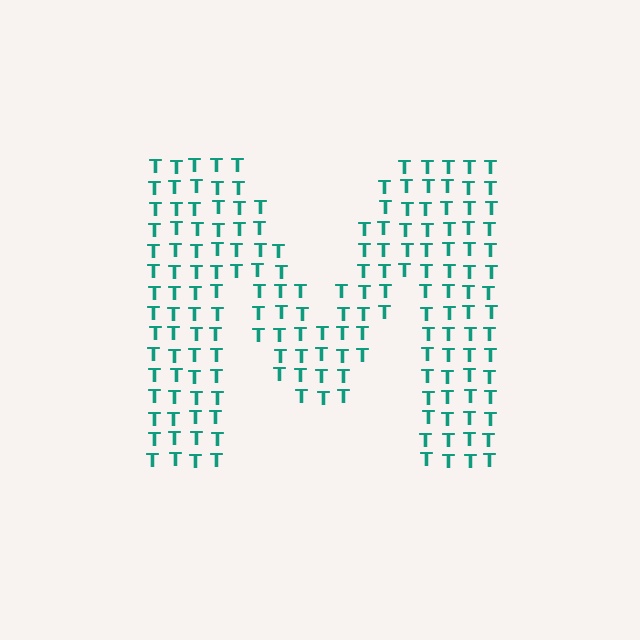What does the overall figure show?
The overall figure shows the letter M.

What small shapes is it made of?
It is made of small letter T's.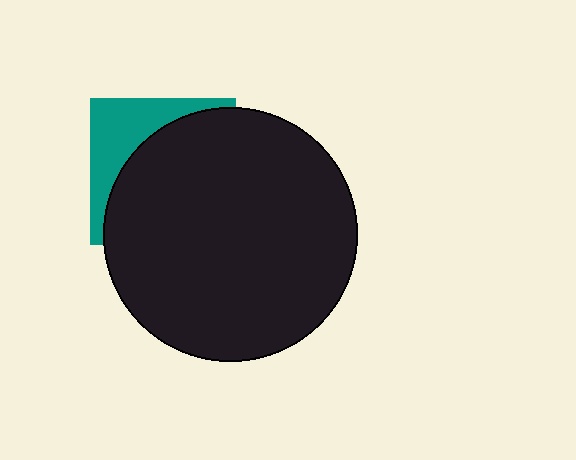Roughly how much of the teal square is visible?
A small part of it is visible (roughly 31%).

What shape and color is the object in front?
The object in front is a black circle.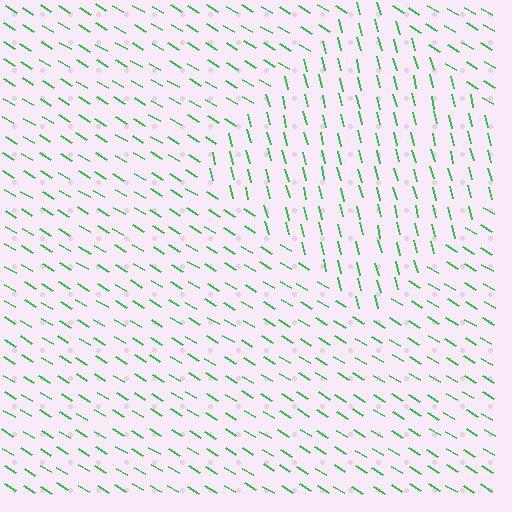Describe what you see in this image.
The image is filled with small green line segments. A diamond region in the image has lines oriented differently from the surrounding lines, creating a visible texture boundary.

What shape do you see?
I see a diamond.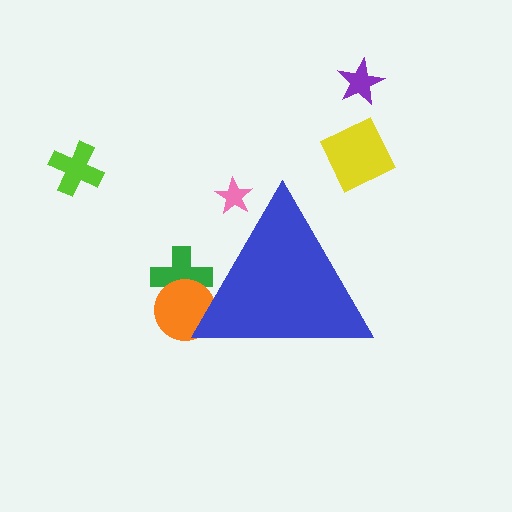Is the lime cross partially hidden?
No, the lime cross is fully visible.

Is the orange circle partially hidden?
Yes, the orange circle is partially hidden behind the blue triangle.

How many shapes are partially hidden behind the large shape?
3 shapes are partially hidden.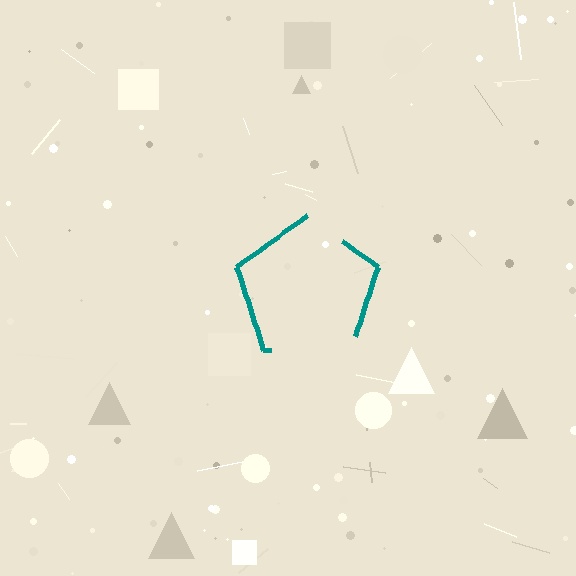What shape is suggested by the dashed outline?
The dashed outline suggests a pentagon.